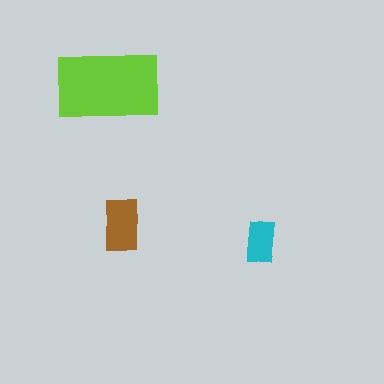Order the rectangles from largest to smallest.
the lime one, the brown one, the cyan one.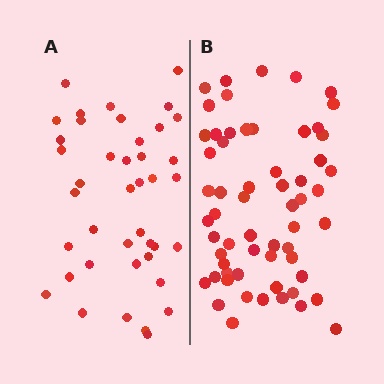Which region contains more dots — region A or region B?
Region B (the right region) has more dots.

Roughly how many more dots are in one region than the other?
Region B has approximately 20 more dots than region A.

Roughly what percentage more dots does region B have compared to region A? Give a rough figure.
About 45% more.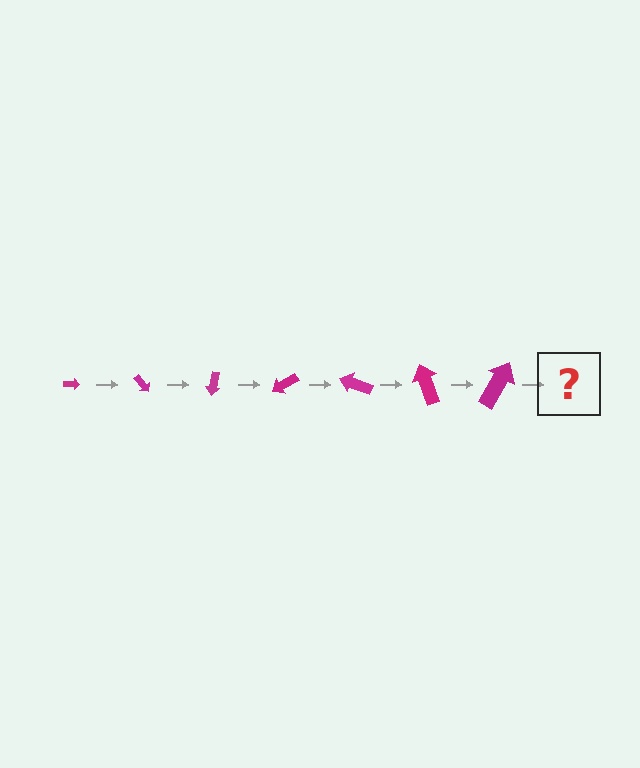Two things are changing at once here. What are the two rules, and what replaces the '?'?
The two rules are that the arrow grows larger each step and it rotates 50 degrees each step. The '?' should be an arrow, larger than the previous one and rotated 350 degrees from the start.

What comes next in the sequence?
The next element should be an arrow, larger than the previous one and rotated 350 degrees from the start.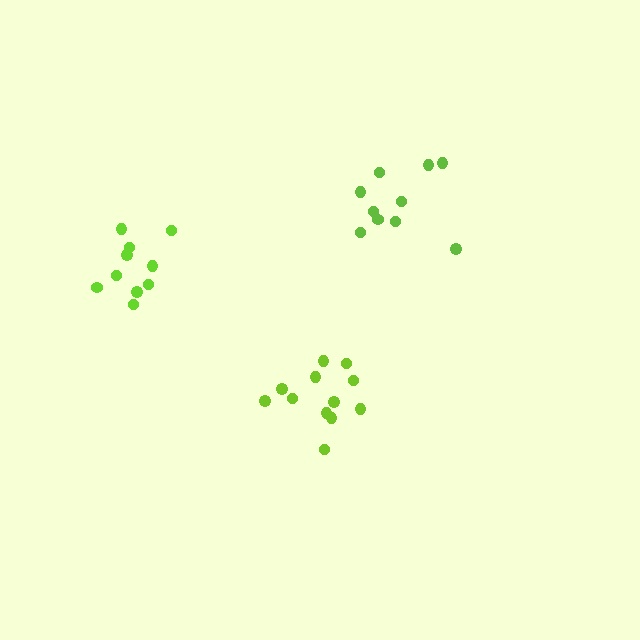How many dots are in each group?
Group 1: 12 dots, Group 2: 10 dots, Group 3: 10 dots (32 total).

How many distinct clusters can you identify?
There are 3 distinct clusters.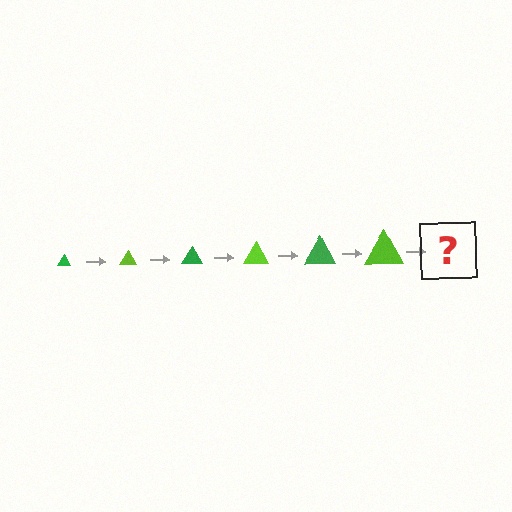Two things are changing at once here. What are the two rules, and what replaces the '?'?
The two rules are that the triangle grows larger each step and the color cycles through green and lime. The '?' should be a green triangle, larger than the previous one.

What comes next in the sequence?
The next element should be a green triangle, larger than the previous one.